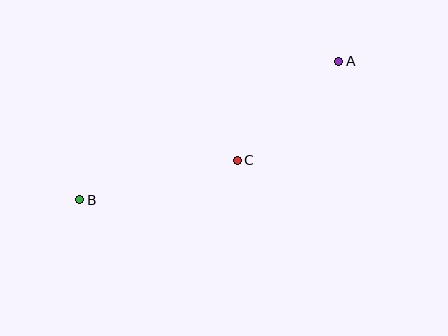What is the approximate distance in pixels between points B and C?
The distance between B and C is approximately 162 pixels.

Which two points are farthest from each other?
Points A and B are farthest from each other.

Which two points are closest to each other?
Points A and C are closest to each other.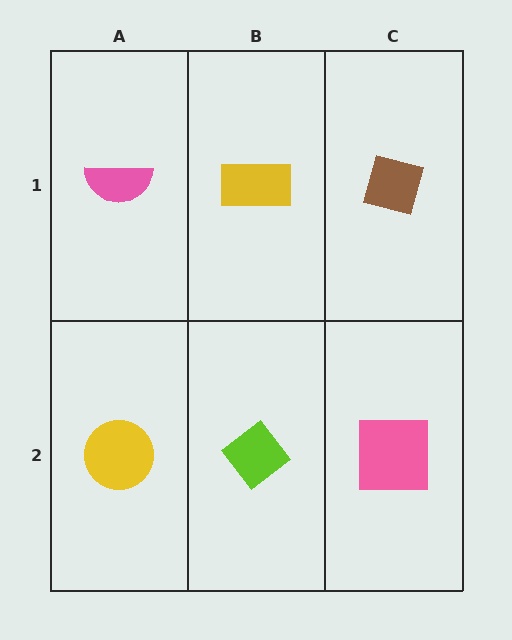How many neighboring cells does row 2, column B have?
3.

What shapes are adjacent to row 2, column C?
A brown diamond (row 1, column C), a lime diamond (row 2, column B).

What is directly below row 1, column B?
A lime diamond.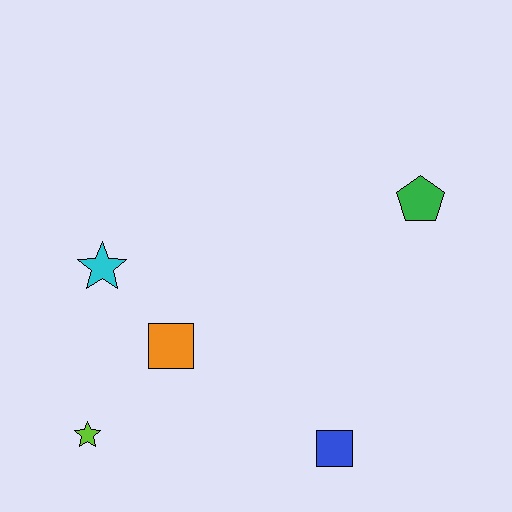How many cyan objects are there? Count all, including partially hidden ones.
There is 1 cyan object.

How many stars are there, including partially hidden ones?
There are 2 stars.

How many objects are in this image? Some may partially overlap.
There are 5 objects.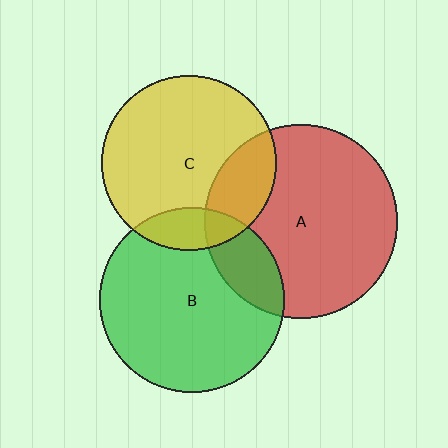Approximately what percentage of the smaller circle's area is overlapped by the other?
Approximately 20%.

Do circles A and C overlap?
Yes.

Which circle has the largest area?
Circle A (red).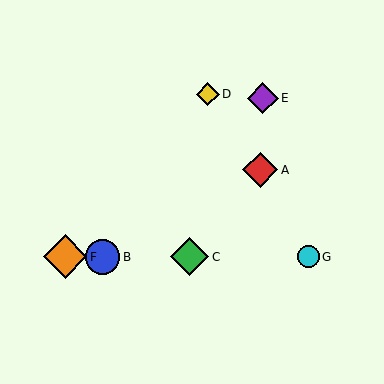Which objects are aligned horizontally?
Objects B, C, F, G are aligned horizontally.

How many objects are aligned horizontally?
4 objects (B, C, F, G) are aligned horizontally.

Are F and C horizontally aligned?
Yes, both are at y≈257.